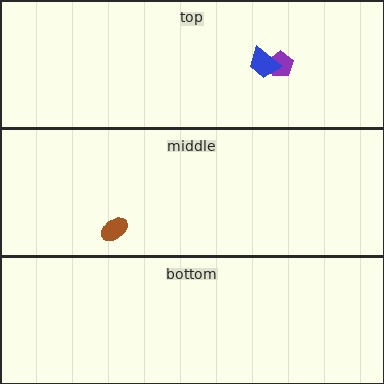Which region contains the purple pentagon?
The top region.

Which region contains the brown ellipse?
The middle region.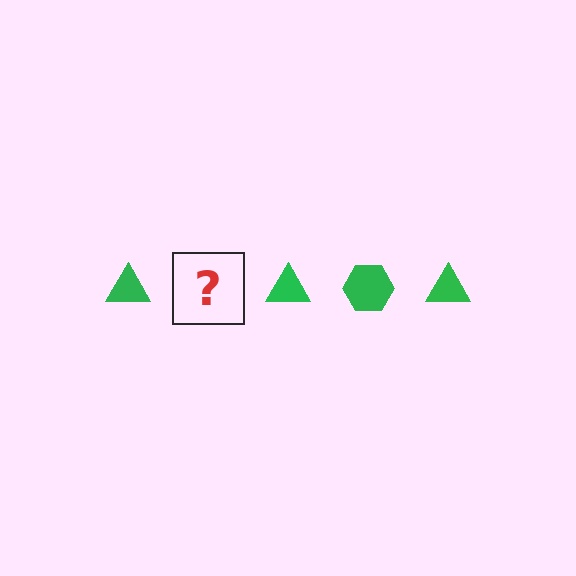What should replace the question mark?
The question mark should be replaced with a green hexagon.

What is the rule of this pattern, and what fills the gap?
The rule is that the pattern cycles through triangle, hexagon shapes in green. The gap should be filled with a green hexagon.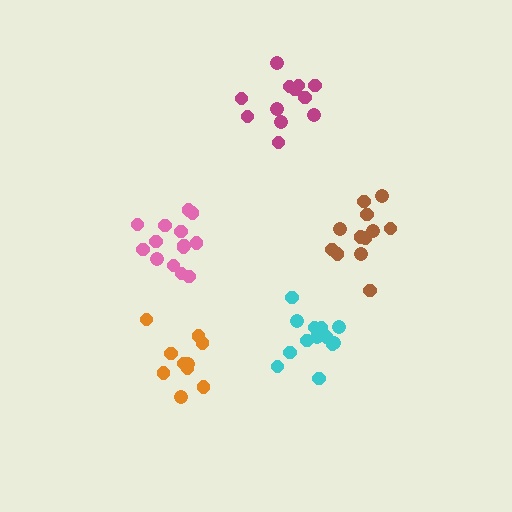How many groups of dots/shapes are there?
There are 5 groups.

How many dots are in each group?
Group 1: 14 dots, Group 2: 10 dots, Group 3: 12 dots, Group 4: 12 dots, Group 5: 13 dots (61 total).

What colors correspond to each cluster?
The clusters are colored: pink, orange, brown, magenta, cyan.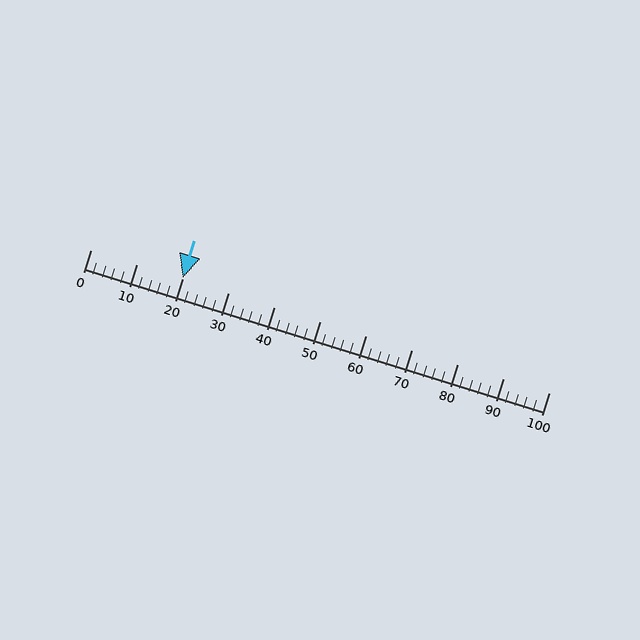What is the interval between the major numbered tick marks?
The major tick marks are spaced 10 units apart.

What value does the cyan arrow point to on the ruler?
The cyan arrow points to approximately 20.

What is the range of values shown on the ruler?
The ruler shows values from 0 to 100.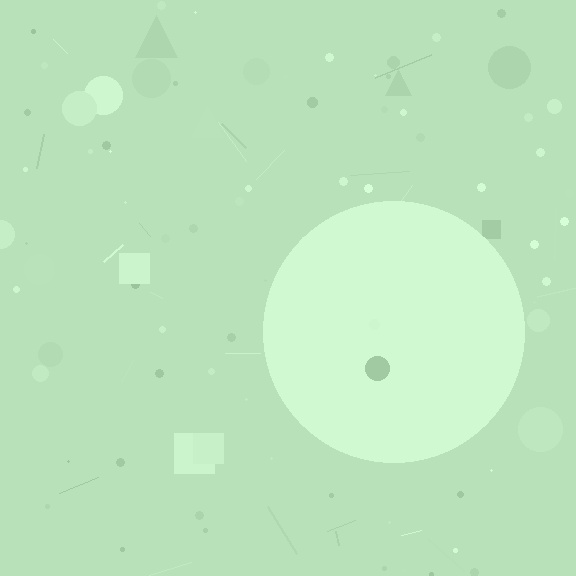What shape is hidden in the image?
A circle is hidden in the image.